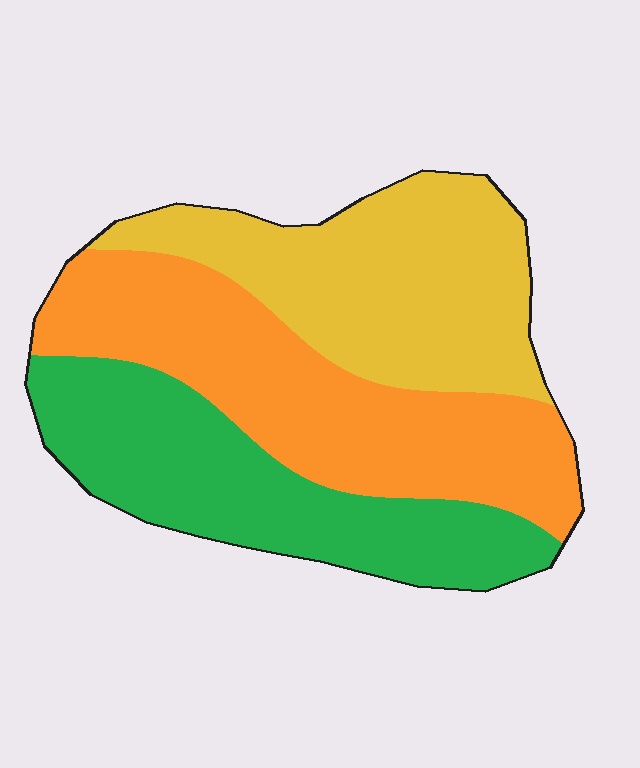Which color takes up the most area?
Orange, at roughly 35%.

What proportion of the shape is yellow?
Yellow covers roughly 30% of the shape.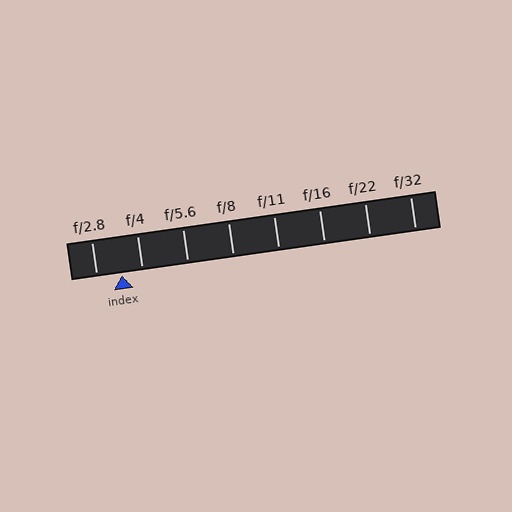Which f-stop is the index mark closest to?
The index mark is closest to f/4.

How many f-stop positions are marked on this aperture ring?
There are 8 f-stop positions marked.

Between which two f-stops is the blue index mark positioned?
The index mark is between f/2.8 and f/4.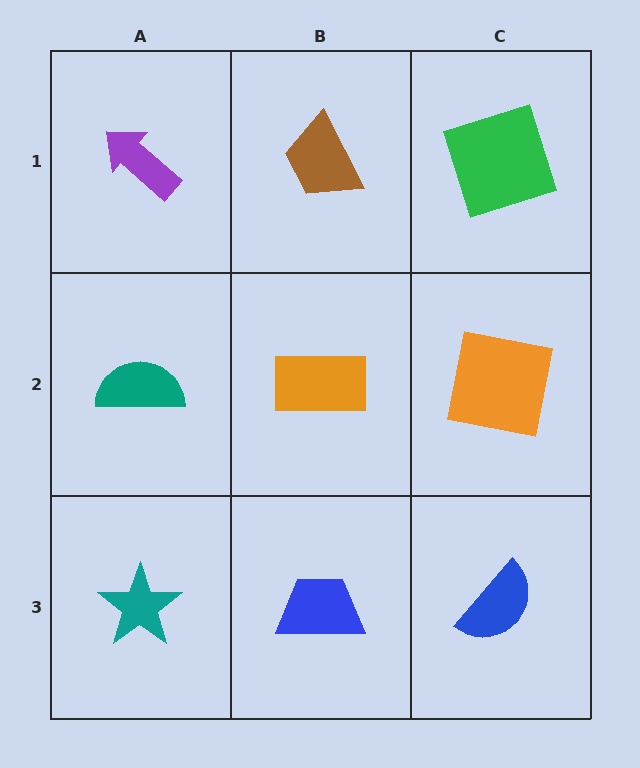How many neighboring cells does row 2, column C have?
3.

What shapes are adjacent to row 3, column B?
An orange rectangle (row 2, column B), a teal star (row 3, column A), a blue semicircle (row 3, column C).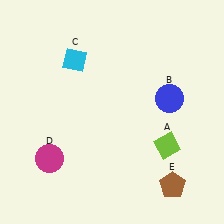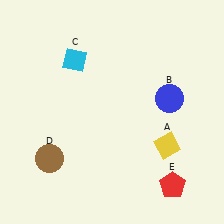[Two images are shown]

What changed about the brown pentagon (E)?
In Image 1, E is brown. In Image 2, it changed to red.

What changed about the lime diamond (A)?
In Image 1, A is lime. In Image 2, it changed to yellow.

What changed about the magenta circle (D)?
In Image 1, D is magenta. In Image 2, it changed to brown.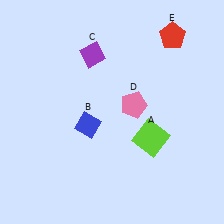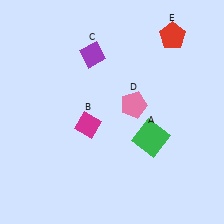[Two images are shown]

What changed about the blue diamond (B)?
In Image 1, B is blue. In Image 2, it changed to magenta.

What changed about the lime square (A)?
In Image 1, A is lime. In Image 2, it changed to green.